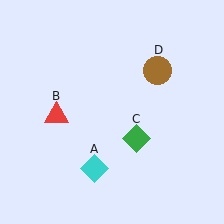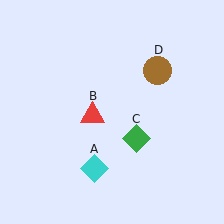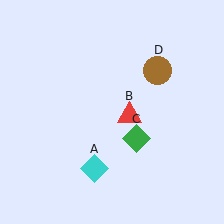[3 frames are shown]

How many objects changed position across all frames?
1 object changed position: red triangle (object B).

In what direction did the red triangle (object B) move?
The red triangle (object B) moved right.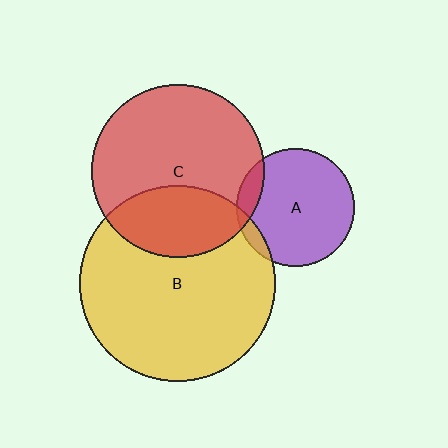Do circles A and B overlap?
Yes.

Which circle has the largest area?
Circle B (yellow).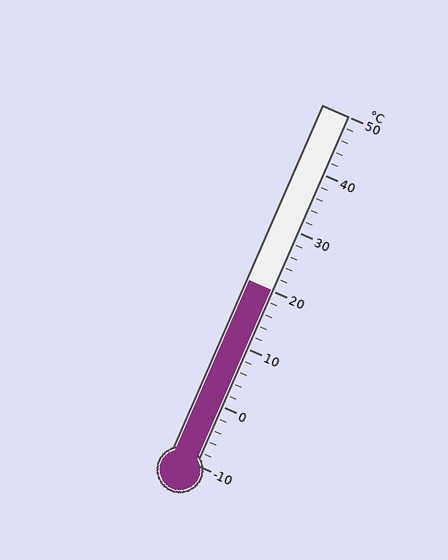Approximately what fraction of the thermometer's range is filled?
The thermometer is filled to approximately 50% of its range.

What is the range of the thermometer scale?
The thermometer scale ranges from -10°C to 50°C.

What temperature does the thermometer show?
The thermometer shows approximately 20°C.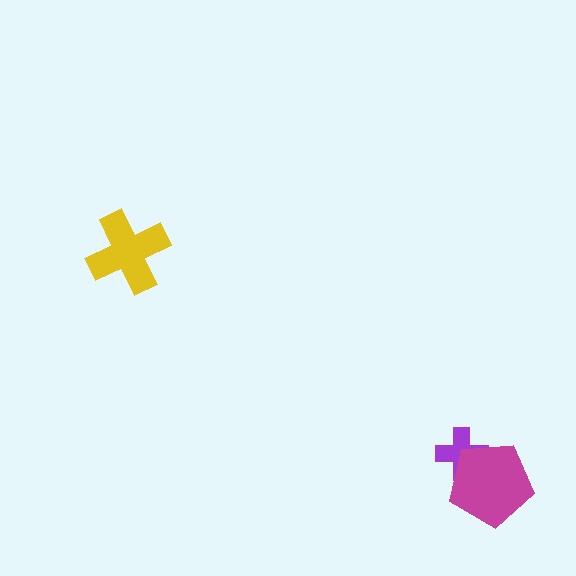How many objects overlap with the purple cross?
1 object overlaps with the purple cross.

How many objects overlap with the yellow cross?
0 objects overlap with the yellow cross.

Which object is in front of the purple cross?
The magenta pentagon is in front of the purple cross.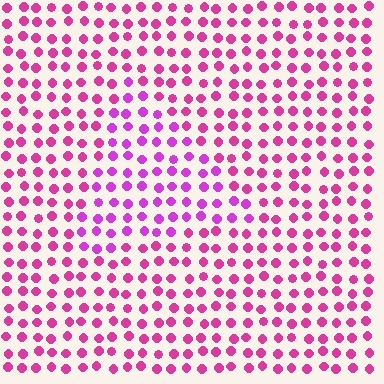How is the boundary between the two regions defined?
The boundary is defined purely by a slight shift in hue (about 24 degrees). Spacing, size, and orientation are identical on both sides.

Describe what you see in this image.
The image is filled with small magenta elements in a uniform arrangement. A triangle-shaped region is visible where the elements are tinted to a slightly different hue, forming a subtle color boundary.